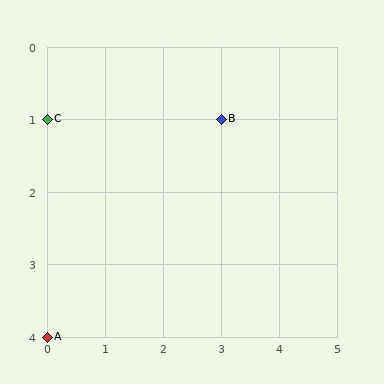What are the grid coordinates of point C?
Point C is at grid coordinates (0, 1).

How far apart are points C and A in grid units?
Points C and A are 3 rows apart.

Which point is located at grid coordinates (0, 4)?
Point A is at (0, 4).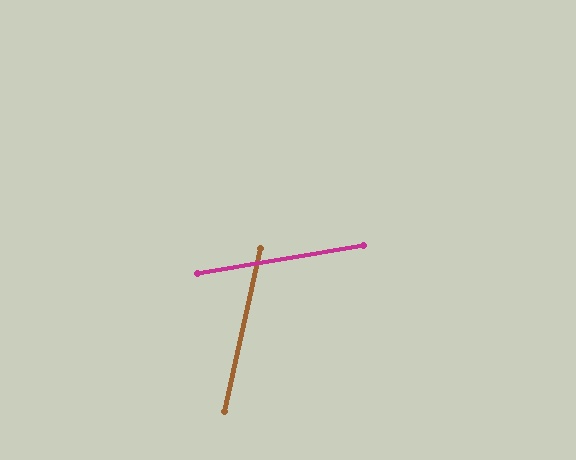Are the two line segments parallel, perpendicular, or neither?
Neither parallel nor perpendicular — they differ by about 68°.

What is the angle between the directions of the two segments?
Approximately 68 degrees.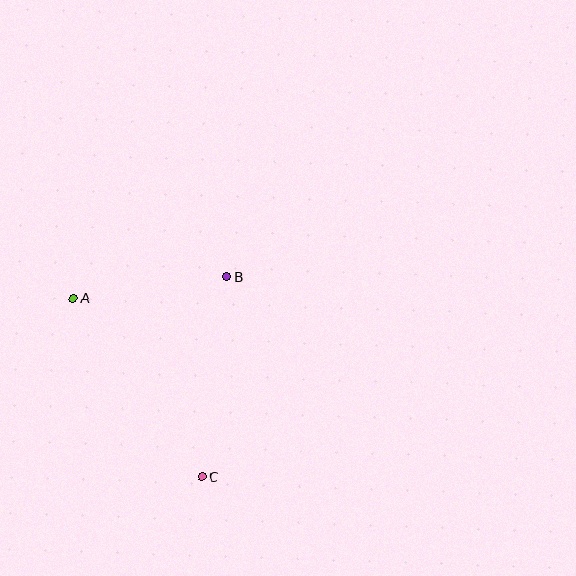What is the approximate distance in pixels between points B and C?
The distance between B and C is approximately 201 pixels.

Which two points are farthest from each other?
Points A and C are farthest from each other.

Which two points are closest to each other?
Points A and B are closest to each other.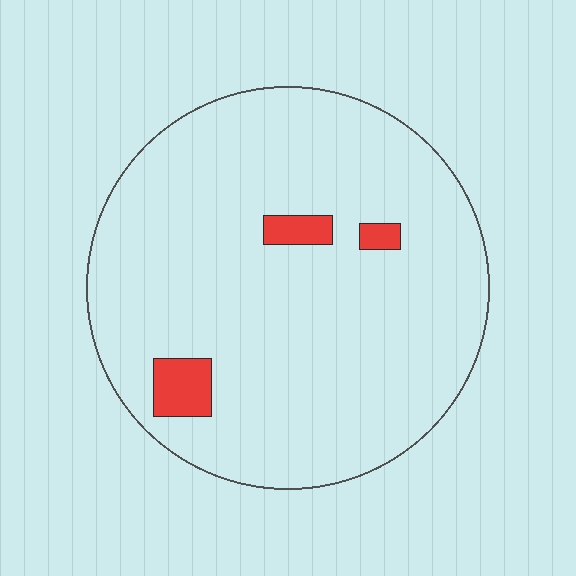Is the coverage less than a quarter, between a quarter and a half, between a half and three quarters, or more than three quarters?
Less than a quarter.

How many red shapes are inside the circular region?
3.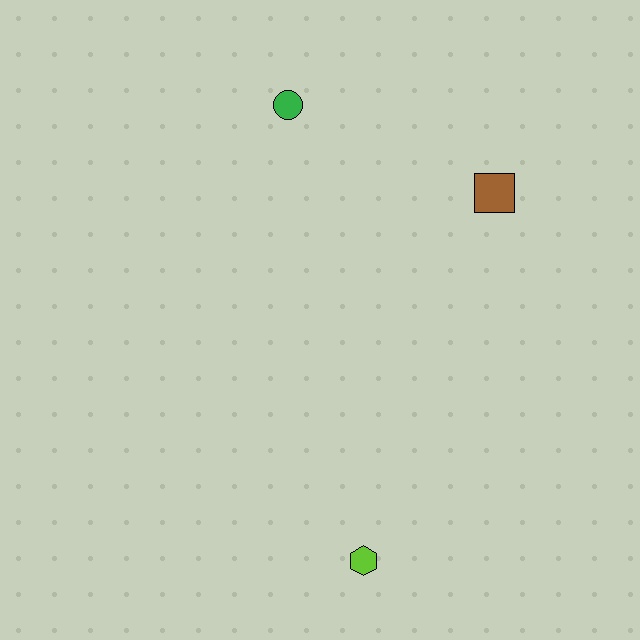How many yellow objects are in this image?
There are no yellow objects.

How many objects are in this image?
There are 3 objects.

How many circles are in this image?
There is 1 circle.